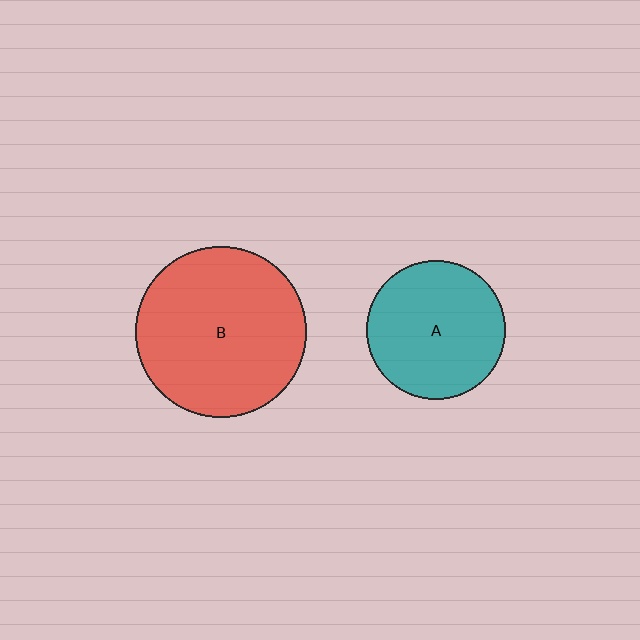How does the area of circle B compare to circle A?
Approximately 1.5 times.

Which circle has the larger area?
Circle B (red).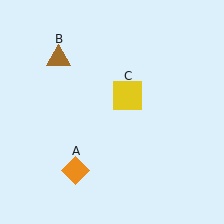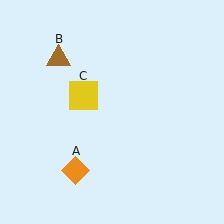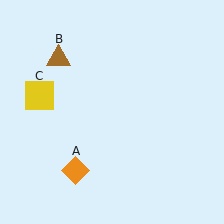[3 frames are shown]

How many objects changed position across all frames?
1 object changed position: yellow square (object C).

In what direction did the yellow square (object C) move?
The yellow square (object C) moved left.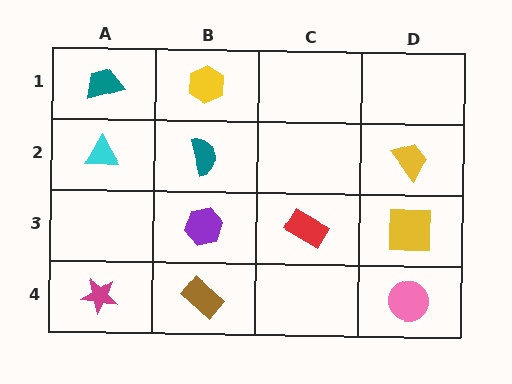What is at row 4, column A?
A magenta star.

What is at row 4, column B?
A brown rectangle.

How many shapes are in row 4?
3 shapes.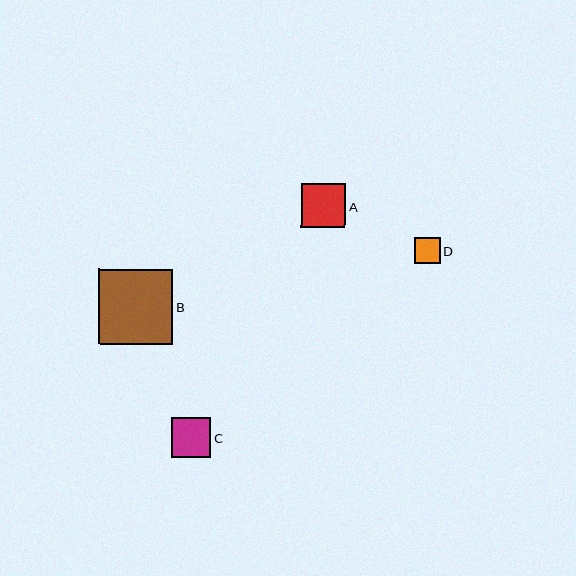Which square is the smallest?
Square D is the smallest with a size of approximately 26 pixels.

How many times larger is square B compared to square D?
Square B is approximately 2.9 times the size of square D.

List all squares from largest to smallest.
From largest to smallest: B, A, C, D.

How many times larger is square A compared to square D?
Square A is approximately 1.7 times the size of square D.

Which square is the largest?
Square B is the largest with a size of approximately 74 pixels.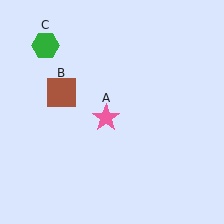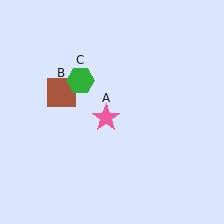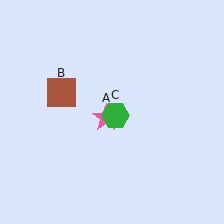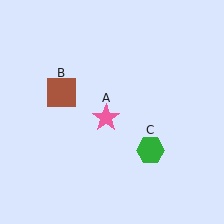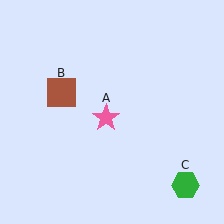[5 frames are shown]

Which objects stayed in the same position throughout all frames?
Pink star (object A) and brown square (object B) remained stationary.